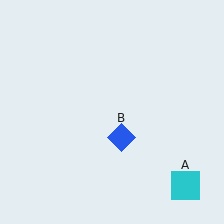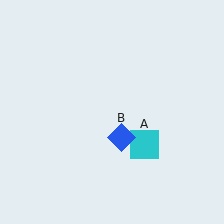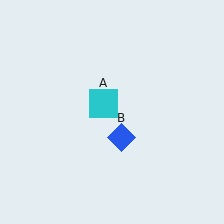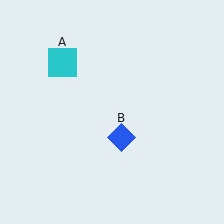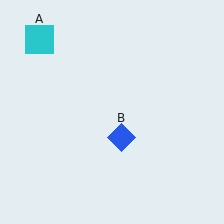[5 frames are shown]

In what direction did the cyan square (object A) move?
The cyan square (object A) moved up and to the left.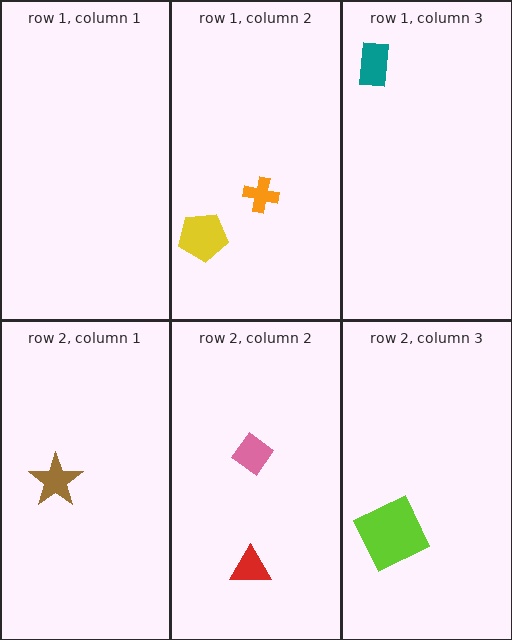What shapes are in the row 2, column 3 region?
The lime square.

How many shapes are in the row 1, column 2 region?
2.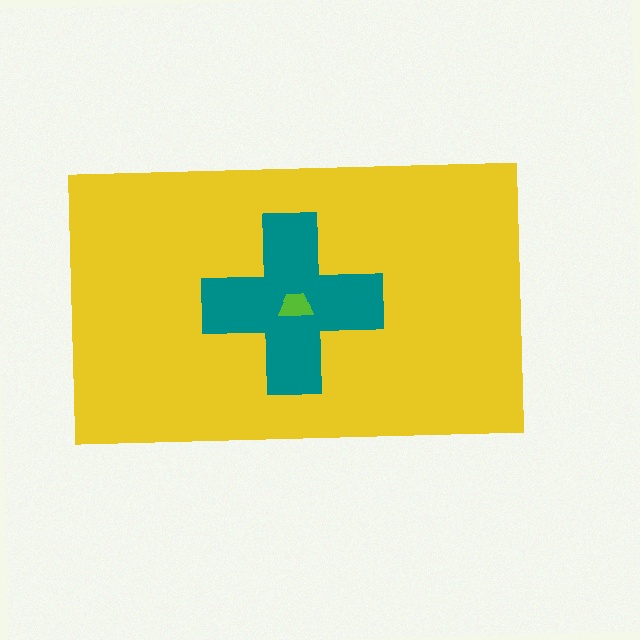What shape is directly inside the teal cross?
The lime trapezoid.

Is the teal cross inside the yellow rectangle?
Yes.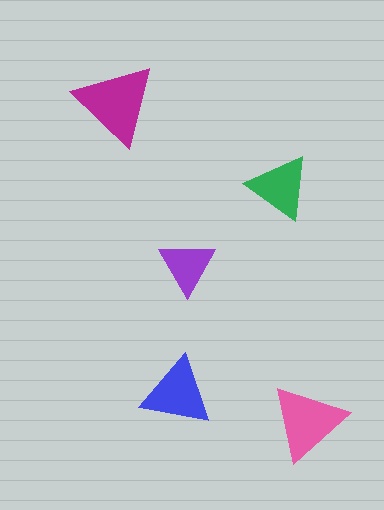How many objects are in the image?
There are 5 objects in the image.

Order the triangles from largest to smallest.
the magenta one, the pink one, the blue one, the green one, the purple one.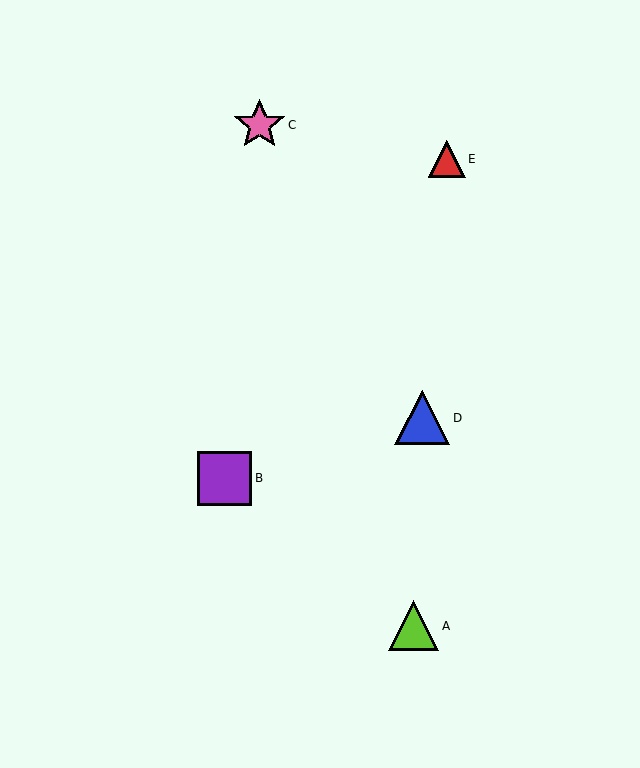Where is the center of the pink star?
The center of the pink star is at (259, 125).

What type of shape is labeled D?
Shape D is a blue triangle.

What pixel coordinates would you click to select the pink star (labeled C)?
Click at (259, 125) to select the pink star C.